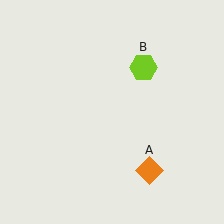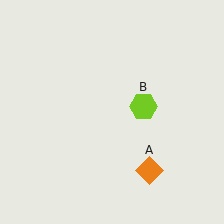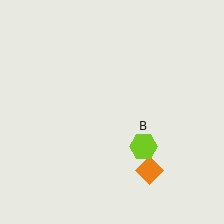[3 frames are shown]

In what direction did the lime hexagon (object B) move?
The lime hexagon (object B) moved down.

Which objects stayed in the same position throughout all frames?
Orange diamond (object A) remained stationary.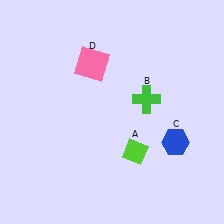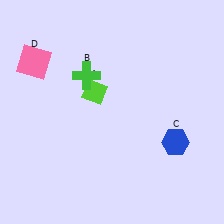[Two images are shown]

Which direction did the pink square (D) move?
The pink square (D) moved left.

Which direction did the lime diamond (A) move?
The lime diamond (A) moved up.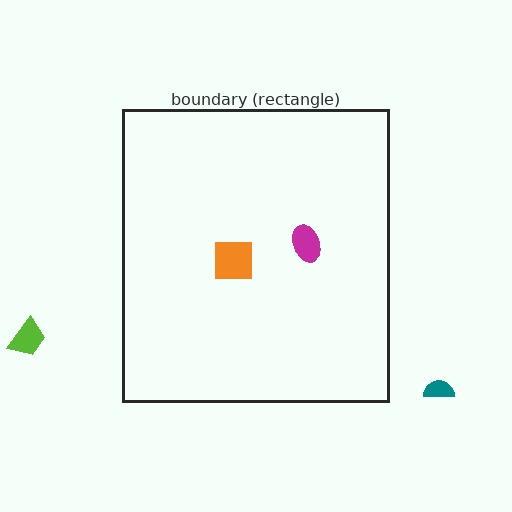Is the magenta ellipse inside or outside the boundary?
Inside.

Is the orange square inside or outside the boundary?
Inside.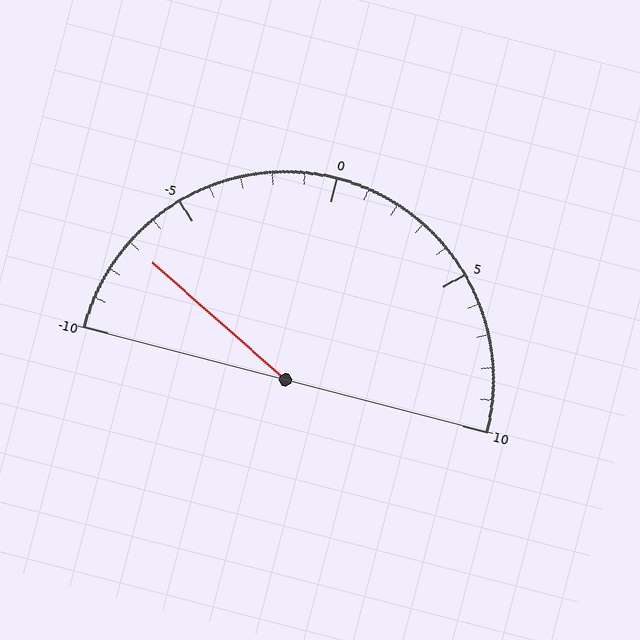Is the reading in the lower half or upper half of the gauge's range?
The reading is in the lower half of the range (-10 to 10).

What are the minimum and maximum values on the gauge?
The gauge ranges from -10 to 10.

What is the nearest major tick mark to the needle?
The nearest major tick mark is -5.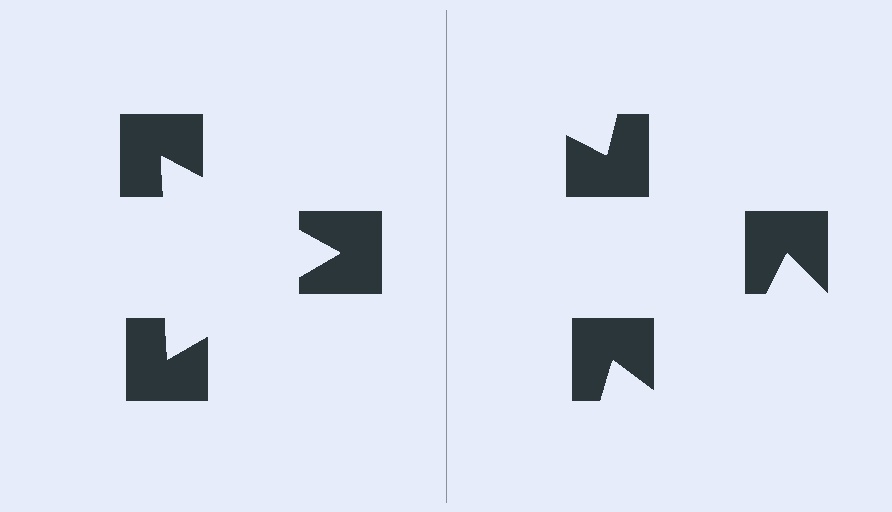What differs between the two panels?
The notched squares are positioned identically on both sides; only the wedge orientations differ. On the left they align to a triangle; on the right they are misaligned.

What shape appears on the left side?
An illusory triangle.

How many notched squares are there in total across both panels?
6 — 3 on each side.